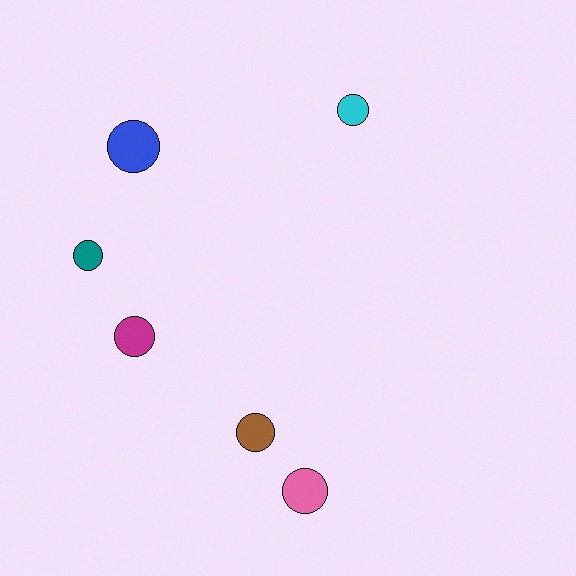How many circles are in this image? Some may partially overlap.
There are 6 circles.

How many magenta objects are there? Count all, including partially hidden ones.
There is 1 magenta object.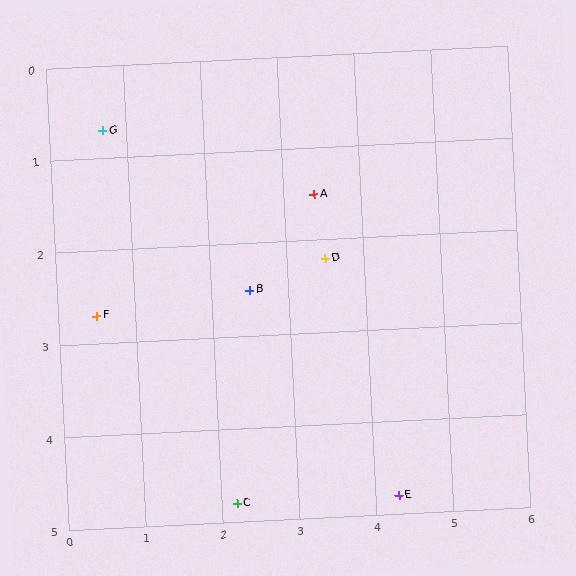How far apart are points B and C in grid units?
Points B and C are about 2.3 grid units apart.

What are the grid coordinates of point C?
Point C is at approximately (2.2, 4.8).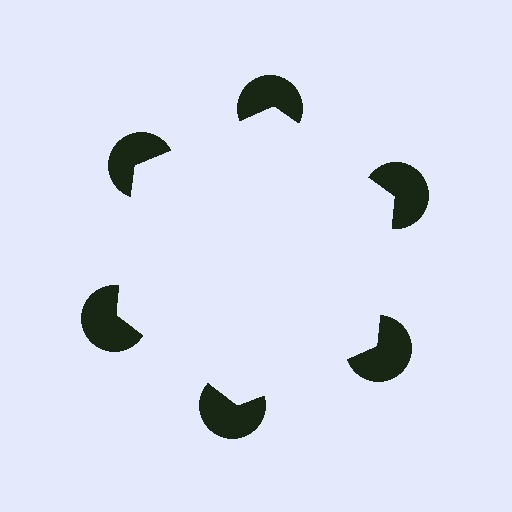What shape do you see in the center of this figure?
An illusory hexagon — its edges are inferred from the aligned wedge cuts in the pac-man discs, not physically drawn.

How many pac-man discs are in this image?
There are 6 — one at each vertex of the illusory hexagon.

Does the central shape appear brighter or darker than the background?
It typically appears slightly brighter than the background, even though no actual brightness change is drawn.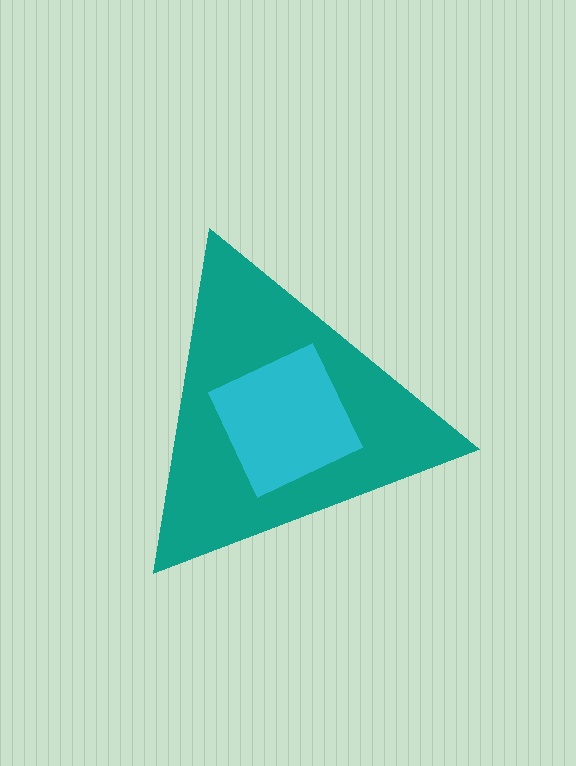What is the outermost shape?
The teal triangle.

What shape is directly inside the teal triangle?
The cyan square.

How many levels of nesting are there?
2.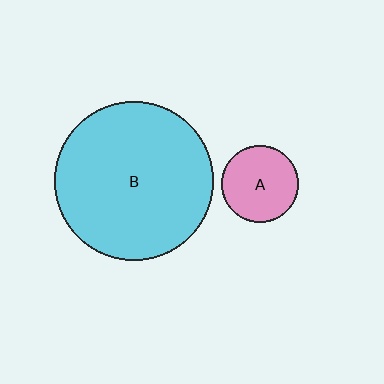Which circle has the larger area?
Circle B (cyan).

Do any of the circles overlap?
No, none of the circles overlap.